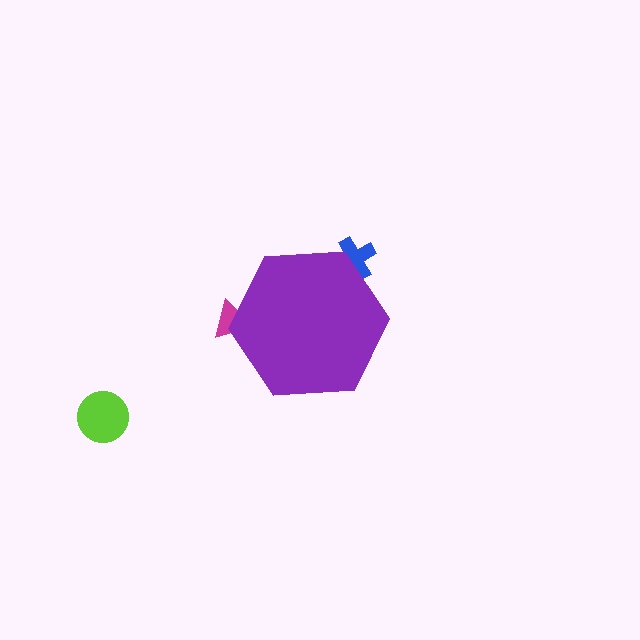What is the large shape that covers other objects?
A purple hexagon.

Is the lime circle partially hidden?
No, the lime circle is fully visible.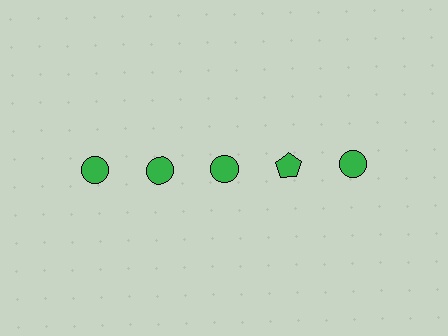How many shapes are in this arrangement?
There are 5 shapes arranged in a grid pattern.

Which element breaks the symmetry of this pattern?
The green pentagon in the top row, second from right column breaks the symmetry. All other shapes are green circles.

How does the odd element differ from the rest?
It has a different shape: pentagon instead of circle.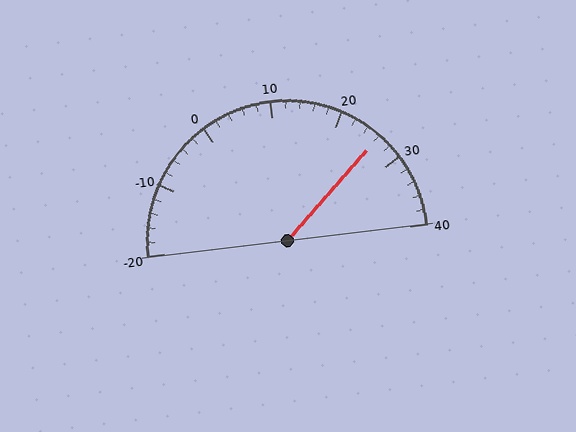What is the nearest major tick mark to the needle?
The nearest major tick mark is 30.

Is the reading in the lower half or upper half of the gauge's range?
The reading is in the upper half of the range (-20 to 40).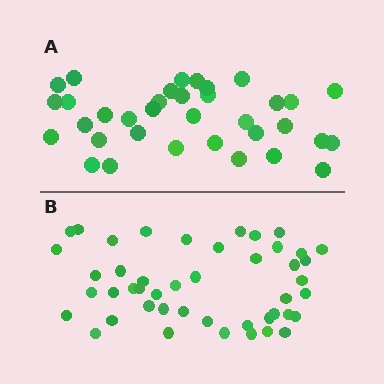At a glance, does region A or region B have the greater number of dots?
Region B (the bottom region) has more dots.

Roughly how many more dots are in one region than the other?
Region B has roughly 12 or so more dots than region A.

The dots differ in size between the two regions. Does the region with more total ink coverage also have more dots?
No. Region A has more total ink coverage because its dots are larger, but region B actually contains more individual dots. Total area can be misleading — the number of items is what matters here.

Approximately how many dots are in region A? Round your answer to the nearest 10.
About 40 dots. (The exact count is 35, which rounds to 40.)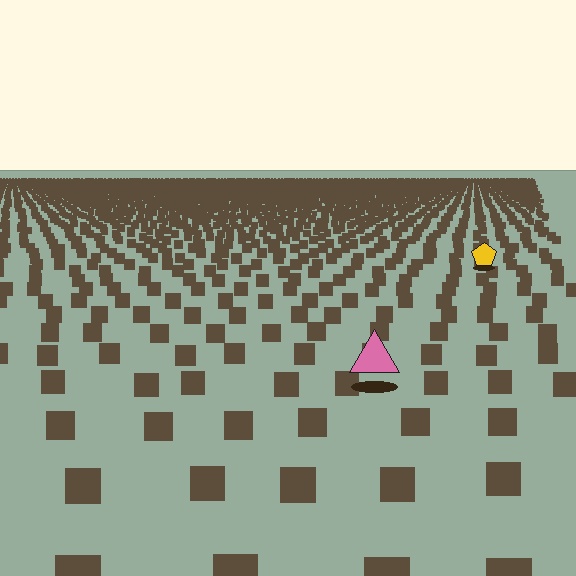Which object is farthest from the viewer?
The yellow pentagon is farthest from the viewer. It appears smaller and the ground texture around it is denser.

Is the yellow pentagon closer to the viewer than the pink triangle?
No. The pink triangle is closer — you can tell from the texture gradient: the ground texture is coarser near it.